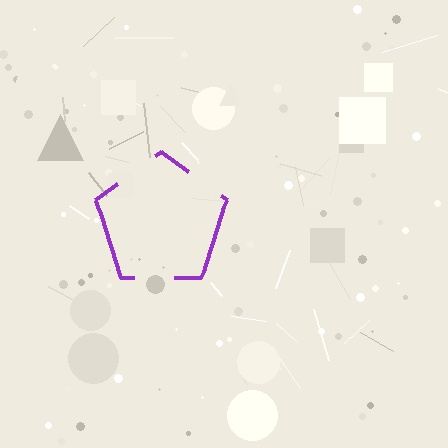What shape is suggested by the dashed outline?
The dashed outline suggests a pentagon.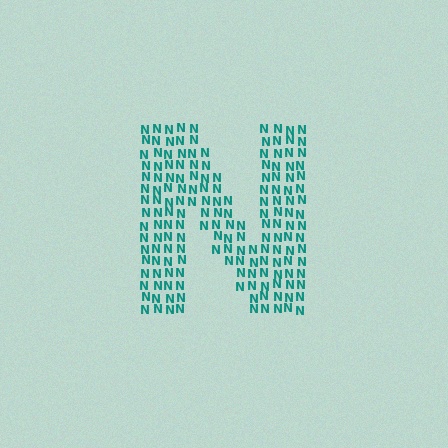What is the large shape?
The large shape is the letter N.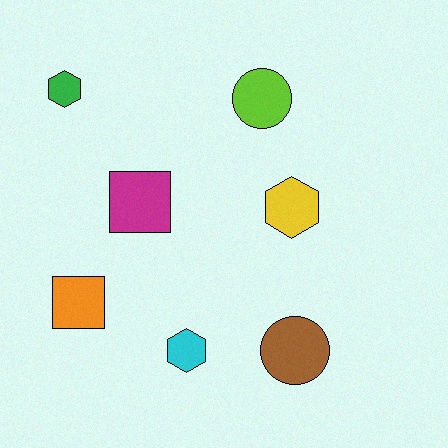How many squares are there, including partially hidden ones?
There are 2 squares.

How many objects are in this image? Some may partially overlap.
There are 7 objects.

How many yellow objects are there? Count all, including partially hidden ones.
There is 1 yellow object.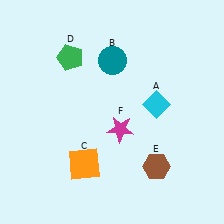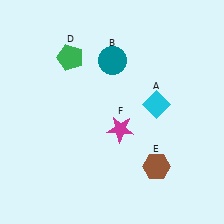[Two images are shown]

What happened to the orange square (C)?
The orange square (C) was removed in Image 2. It was in the bottom-left area of Image 1.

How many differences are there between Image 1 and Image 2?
There is 1 difference between the two images.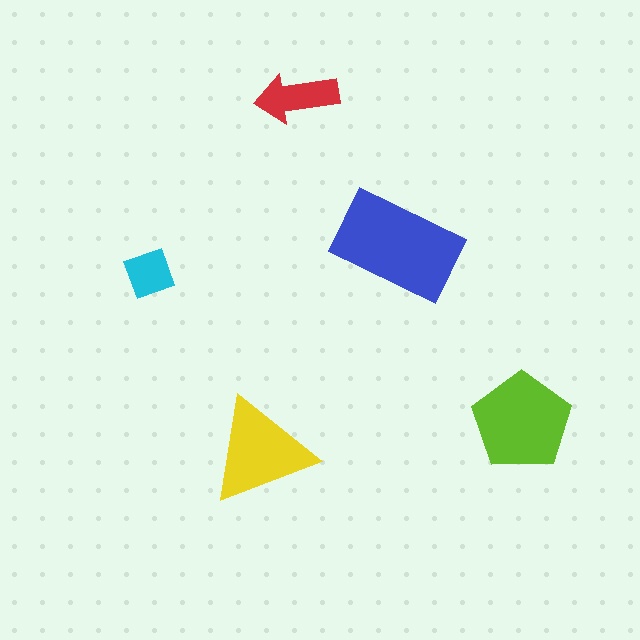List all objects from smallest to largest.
The cyan diamond, the red arrow, the yellow triangle, the lime pentagon, the blue rectangle.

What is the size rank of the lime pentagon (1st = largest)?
2nd.